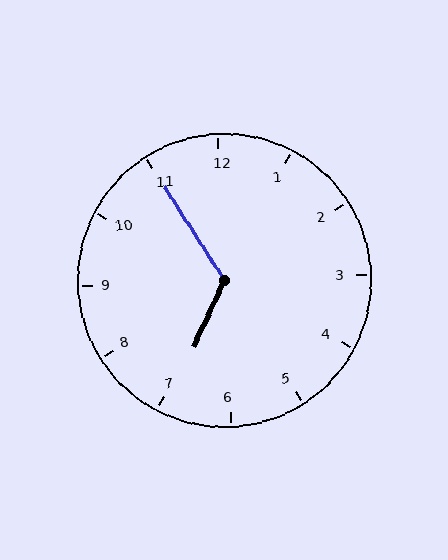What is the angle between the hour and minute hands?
Approximately 122 degrees.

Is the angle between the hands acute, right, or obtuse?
It is obtuse.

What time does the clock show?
6:55.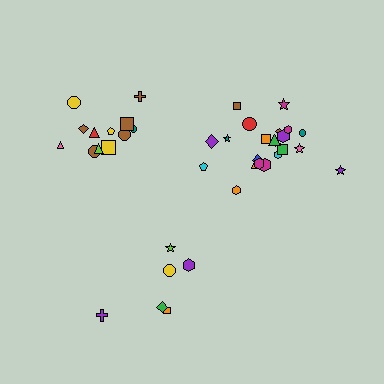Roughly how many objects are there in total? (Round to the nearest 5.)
Roughly 40 objects in total.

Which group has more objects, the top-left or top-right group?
The top-right group.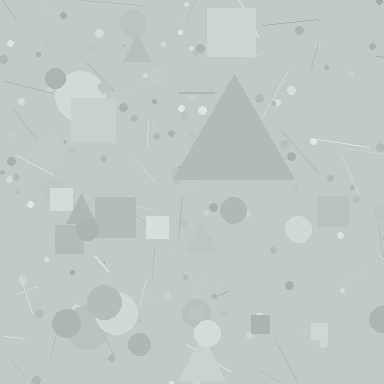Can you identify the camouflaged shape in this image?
The camouflaged shape is a triangle.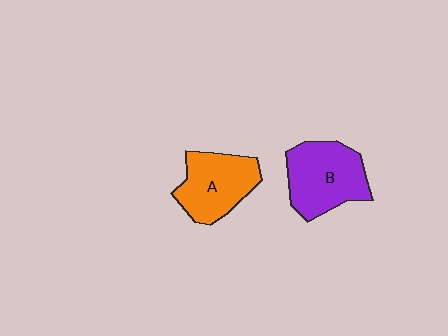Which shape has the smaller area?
Shape A (orange).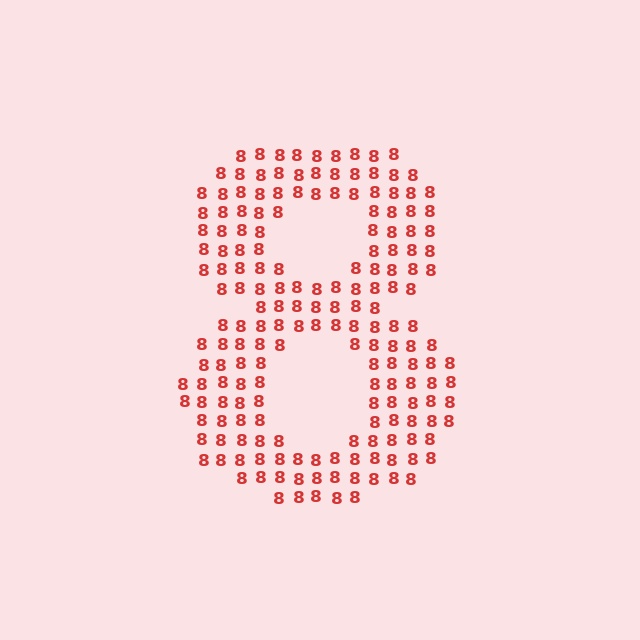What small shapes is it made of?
It is made of small digit 8's.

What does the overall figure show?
The overall figure shows the digit 8.